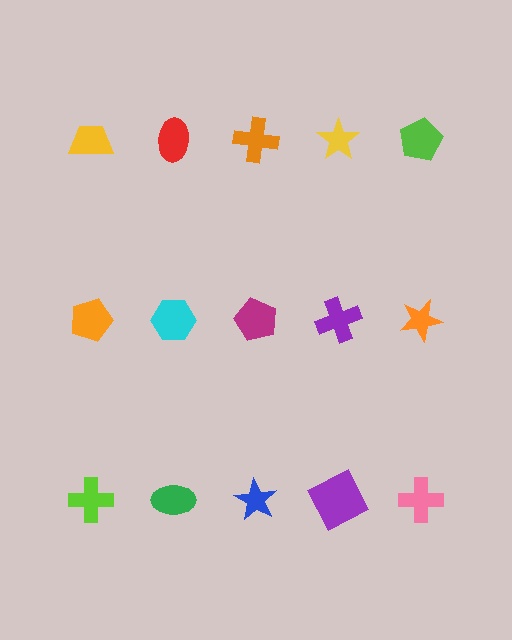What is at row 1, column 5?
A lime pentagon.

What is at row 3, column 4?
A purple square.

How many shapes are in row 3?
5 shapes.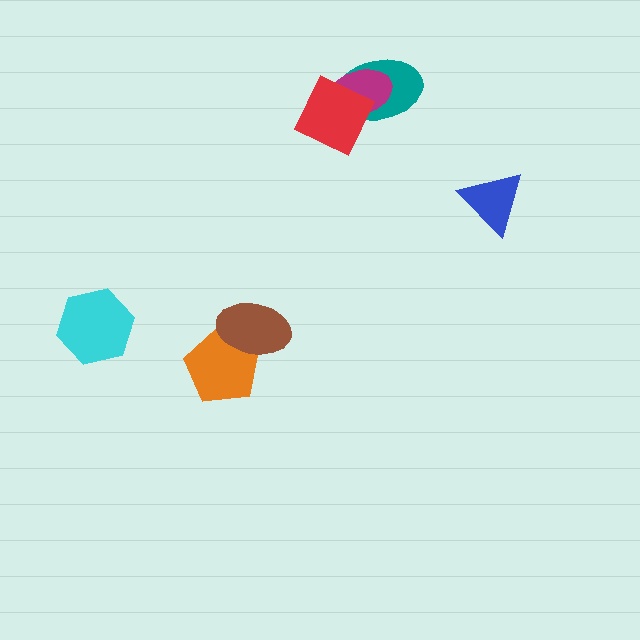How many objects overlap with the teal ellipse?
2 objects overlap with the teal ellipse.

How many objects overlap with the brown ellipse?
1 object overlaps with the brown ellipse.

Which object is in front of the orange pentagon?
The brown ellipse is in front of the orange pentagon.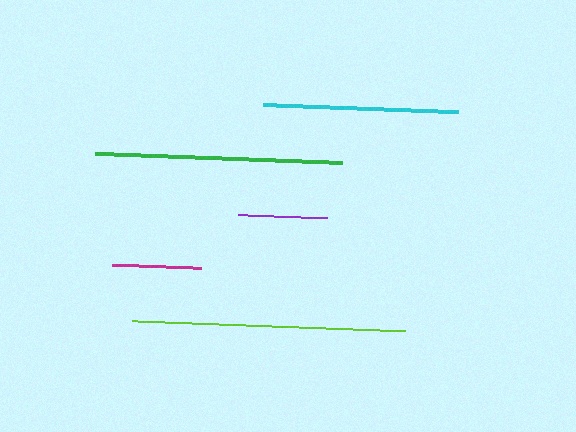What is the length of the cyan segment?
The cyan segment is approximately 195 pixels long.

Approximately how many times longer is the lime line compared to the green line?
The lime line is approximately 1.1 times the length of the green line.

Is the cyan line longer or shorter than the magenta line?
The cyan line is longer than the magenta line.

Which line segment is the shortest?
The purple line is the shortest at approximately 89 pixels.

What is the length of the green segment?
The green segment is approximately 247 pixels long.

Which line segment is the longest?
The lime line is the longest at approximately 273 pixels.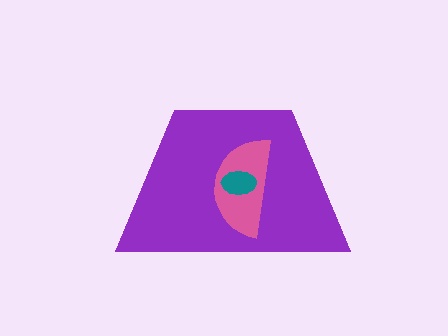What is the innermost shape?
The teal ellipse.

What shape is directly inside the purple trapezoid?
The pink semicircle.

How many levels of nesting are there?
3.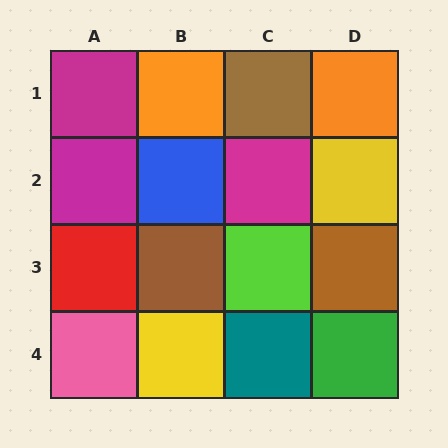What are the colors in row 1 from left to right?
Magenta, orange, brown, orange.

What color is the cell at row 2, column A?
Magenta.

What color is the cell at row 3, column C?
Lime.